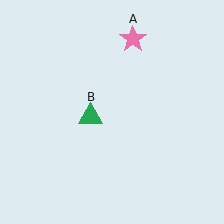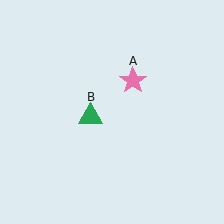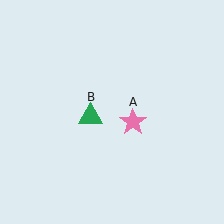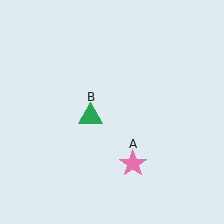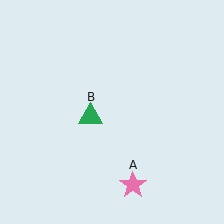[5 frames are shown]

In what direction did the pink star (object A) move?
The pink star (object A) moved down.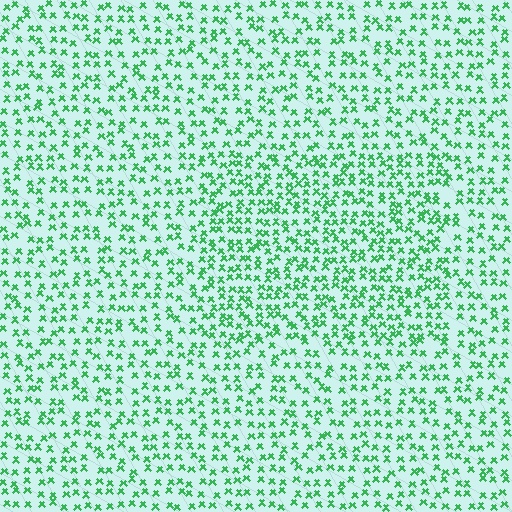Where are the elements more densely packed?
The elements are more densely packed inside the rectangle boundary.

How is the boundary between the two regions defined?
The boundary is defined by a change in element density (approximately 1.5x ratio). All elements are the same color, size, and shape.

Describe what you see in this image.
The image contains small green elements arranged at two different densities. A rectangle-shaped region is visible where the elements are more densely packed than the surrounding area.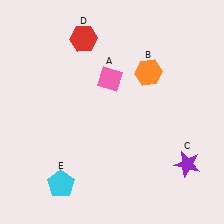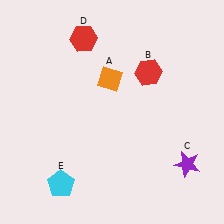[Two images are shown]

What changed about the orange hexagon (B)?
In Image 1, B is orange. In Image 2, it changed to red.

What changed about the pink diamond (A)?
In Image 1, A is pink. In Image 2, it changed to orange.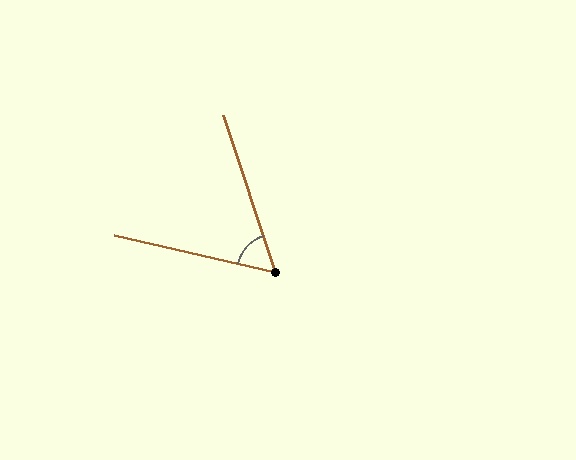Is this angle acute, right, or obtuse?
It is acute.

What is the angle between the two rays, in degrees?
Approximately 59 degrees.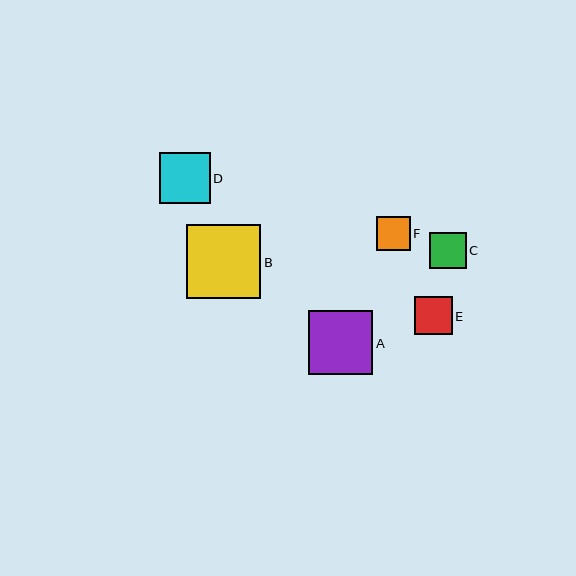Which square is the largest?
Square B is the largest with a size of approximately 74 pixels.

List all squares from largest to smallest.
From largest to smallest: B, A, D, E, C, F.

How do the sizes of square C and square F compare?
Square C and square F are approximately the same size.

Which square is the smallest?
Square F is the smallest with a size of approximately 34 pixels.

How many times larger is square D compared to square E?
Square D is approximately 1.4 times the size of square E.